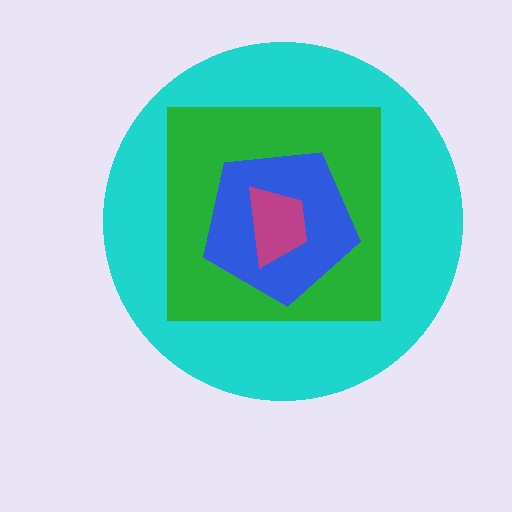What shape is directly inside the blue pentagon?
The magenta trapezoid.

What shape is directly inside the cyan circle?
The green square.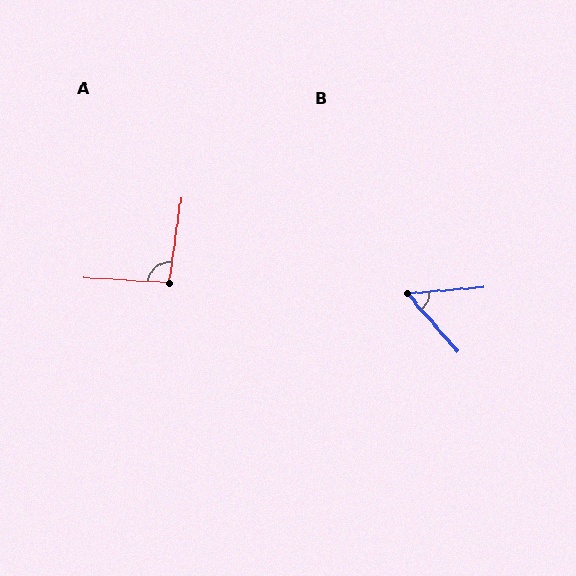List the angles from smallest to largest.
B (53°), A (95°).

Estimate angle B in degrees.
Approximately 53 degrees.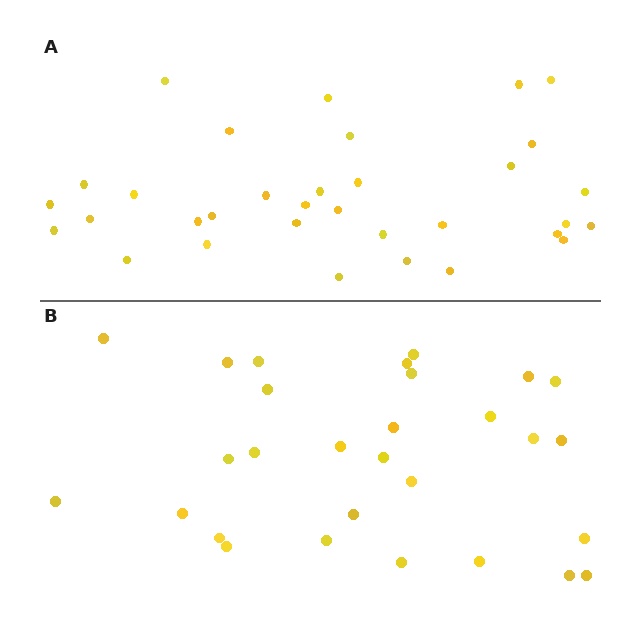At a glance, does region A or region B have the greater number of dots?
Region A (the top region) has more dots.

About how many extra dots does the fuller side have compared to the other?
Region A has about 4 more dots than region B.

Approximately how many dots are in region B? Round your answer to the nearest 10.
About 30 dots. (The exact count is 29, which rounds to 30.)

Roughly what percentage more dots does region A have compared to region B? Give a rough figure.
About 15% more.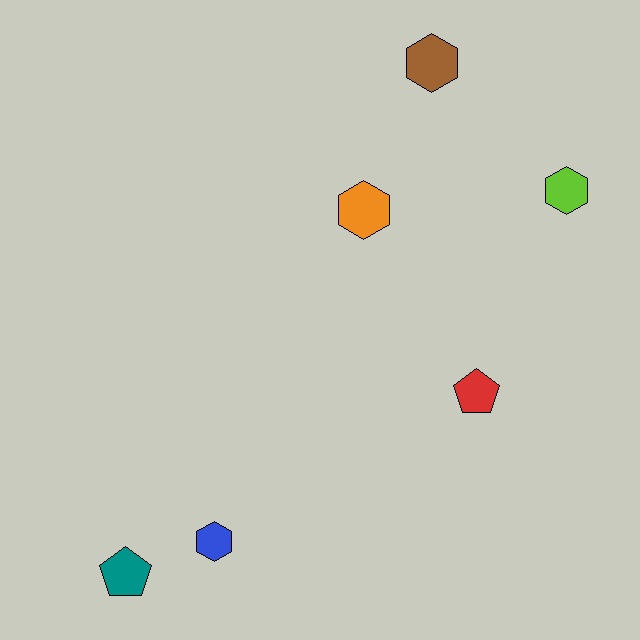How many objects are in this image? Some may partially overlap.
There are 6 objects.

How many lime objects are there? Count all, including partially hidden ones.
There is 1 lime object.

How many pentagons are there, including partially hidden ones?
There are 2 pentagons.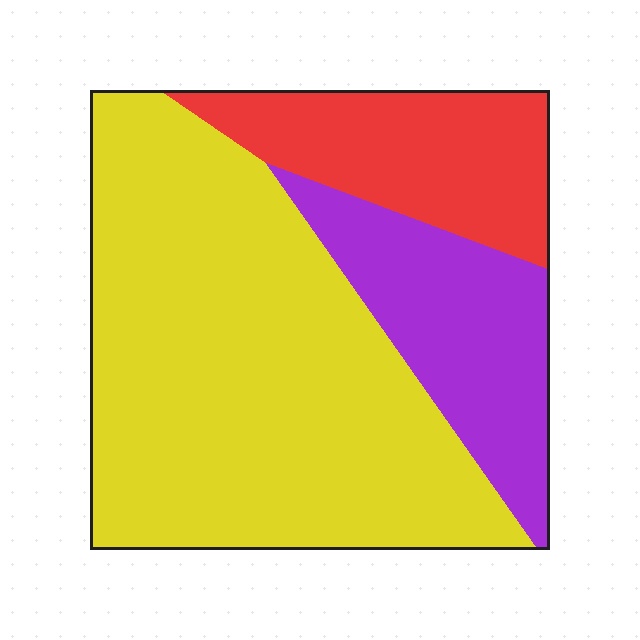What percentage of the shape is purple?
Purple takes up about one fifth (1/5) of the shape.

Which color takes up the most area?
Yellow, at roughly 60%.